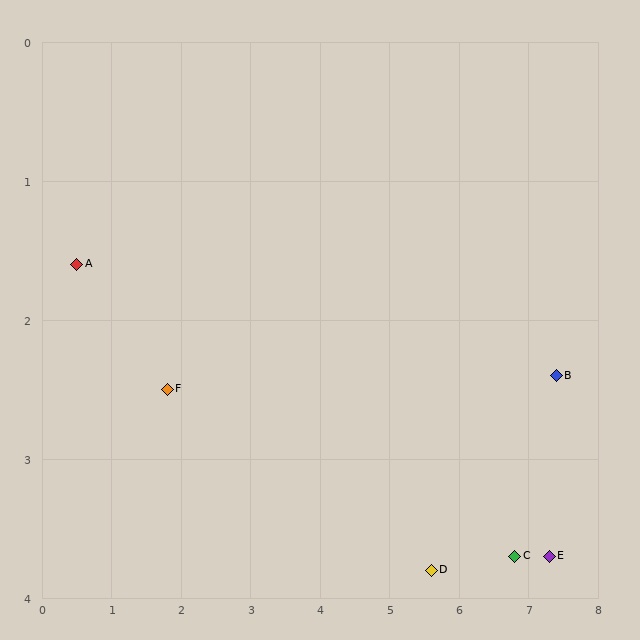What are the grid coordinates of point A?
Point A is at approximately (0.5, 1.6).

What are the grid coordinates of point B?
Point B is at approximately (7.4, 2.4).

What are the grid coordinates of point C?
Point C is at approximately (6.8, 3.7).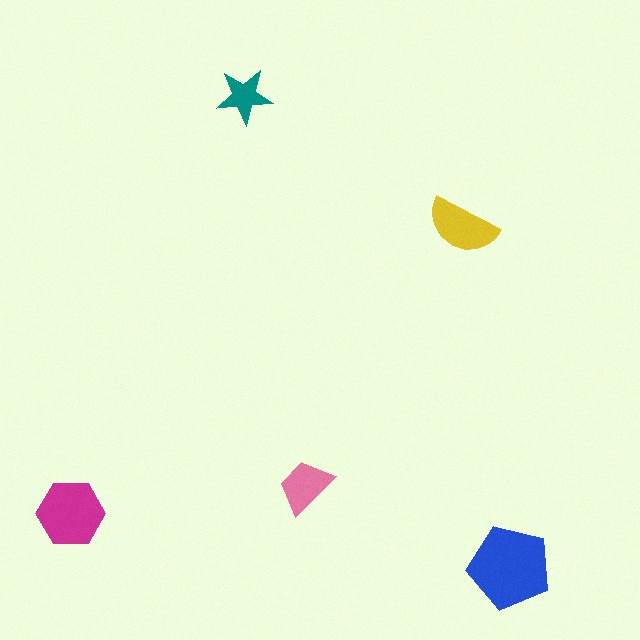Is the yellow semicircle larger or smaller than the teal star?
Larger.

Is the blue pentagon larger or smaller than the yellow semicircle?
Larger.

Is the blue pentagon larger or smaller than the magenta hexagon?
Larger.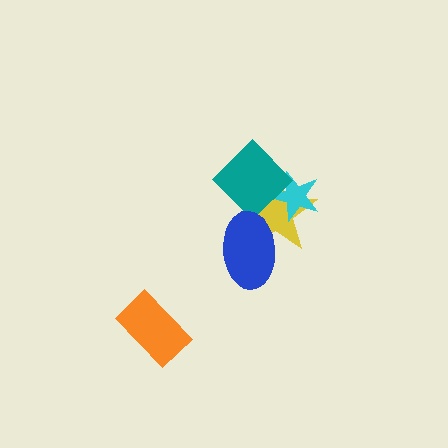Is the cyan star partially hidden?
Yes, it is partially covered by another shape.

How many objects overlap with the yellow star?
3 objects overlap with the yellow star.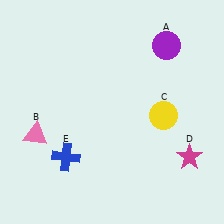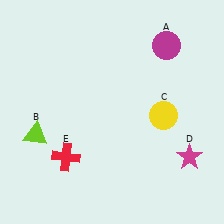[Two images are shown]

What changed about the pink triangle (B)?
In Image 1, B is pink. In Image 2, it changed to lime.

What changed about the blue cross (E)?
In Image 1, E is blue. In Image 2, it changed to red.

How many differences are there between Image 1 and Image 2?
There are 3 differences between the two images.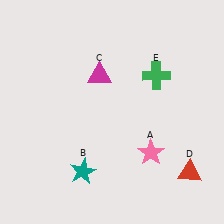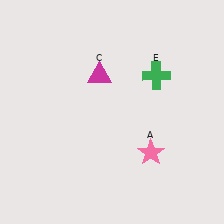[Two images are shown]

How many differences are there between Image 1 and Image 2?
There are 2 differences between the two images.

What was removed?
The red triangle (D), the teal star (B) were removed in Image 2.